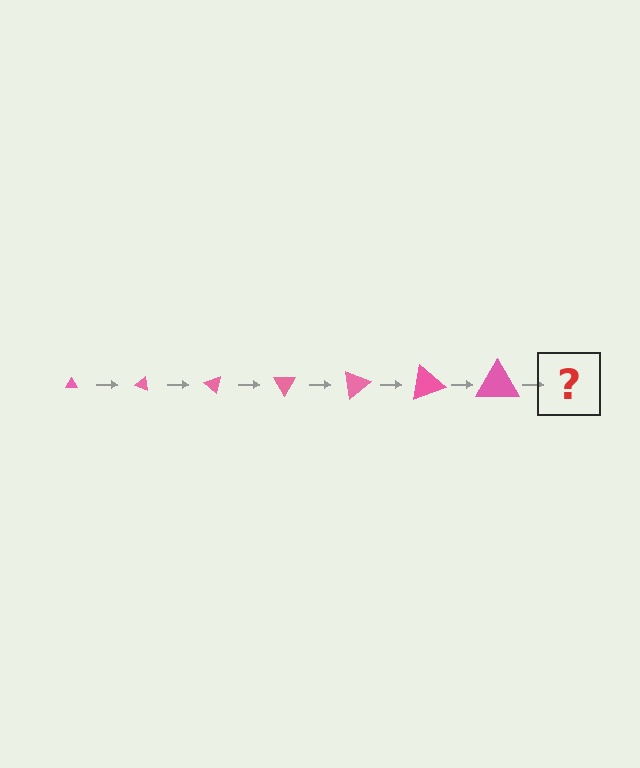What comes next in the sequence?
The next element should be a triangle, larger than the previous one and rotated 140 degrees from the start.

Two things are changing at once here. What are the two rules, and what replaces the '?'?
The two rules are that the triangle grows larger each step and it rotates 20 degrees each step. The '?' should be a triangle, larger than the previous one and rotated 140 degrees from the start.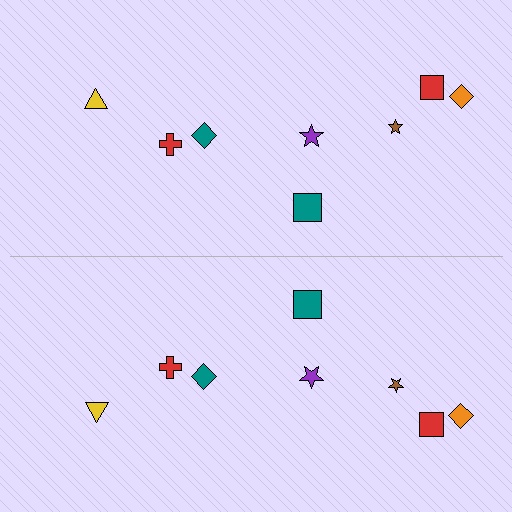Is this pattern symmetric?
Yes, this pattern has bilateral (reflection) symmetry.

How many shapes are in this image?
There are 16 shapes in this image.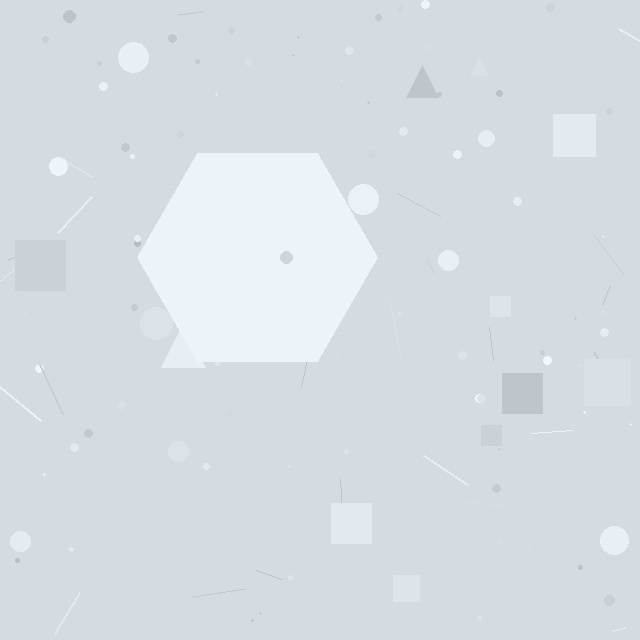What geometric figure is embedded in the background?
A hexagon is embedded in the background.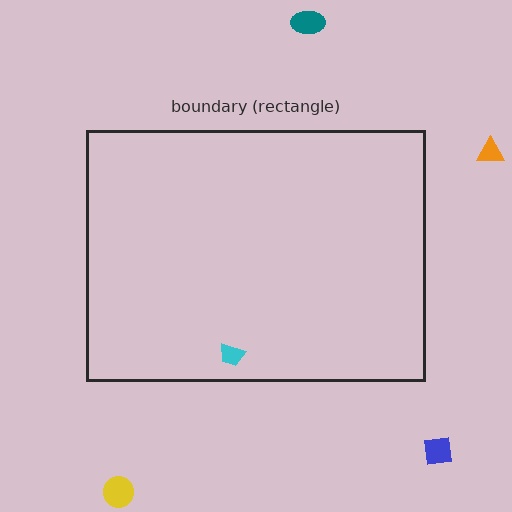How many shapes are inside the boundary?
1 inside, 4 outside.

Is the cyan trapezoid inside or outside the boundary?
Inside.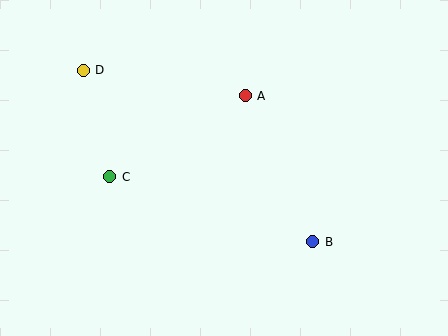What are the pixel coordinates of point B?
Point B is at (313, 242).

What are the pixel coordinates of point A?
Point A is at (245, 96).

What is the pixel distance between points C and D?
The distance between C and D is 110 pixels.